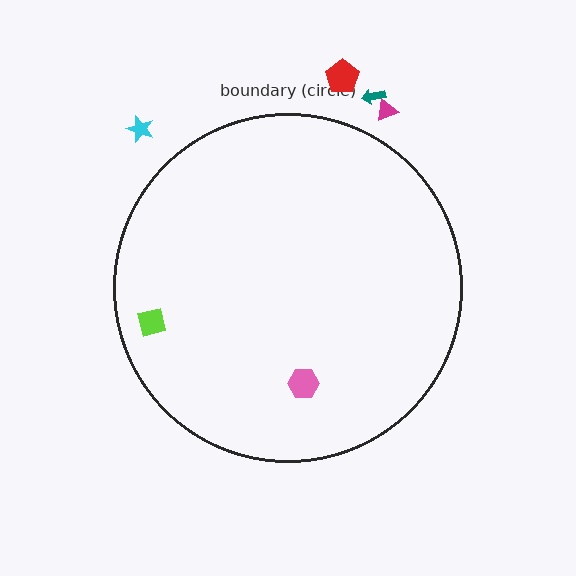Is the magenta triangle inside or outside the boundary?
Outside.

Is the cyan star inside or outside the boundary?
Outside.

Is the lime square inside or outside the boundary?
Inside.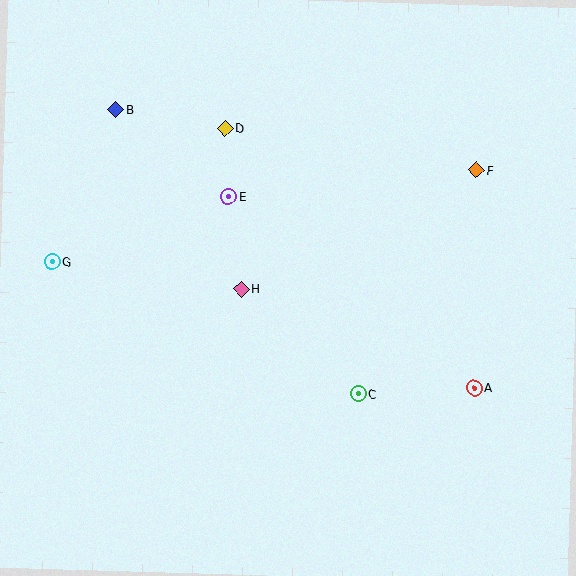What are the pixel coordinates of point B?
Point B is at (116, 110).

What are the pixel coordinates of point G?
Point G is at (52, 262).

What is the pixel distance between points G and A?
The distance between G and A is 441 pixels.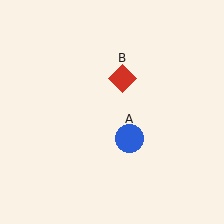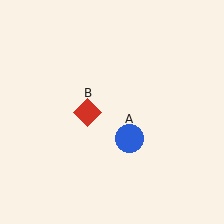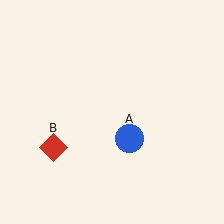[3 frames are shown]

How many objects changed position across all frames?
1 object changed position: red diamond (object B).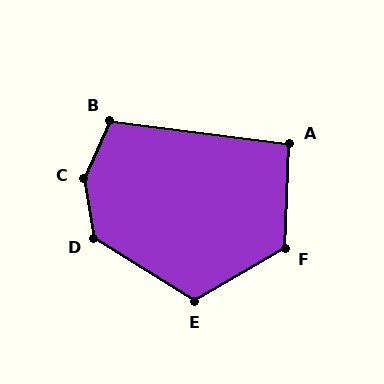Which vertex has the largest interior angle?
C, at approximately 147 degrees.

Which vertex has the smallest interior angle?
A, at approximately 95 degrees.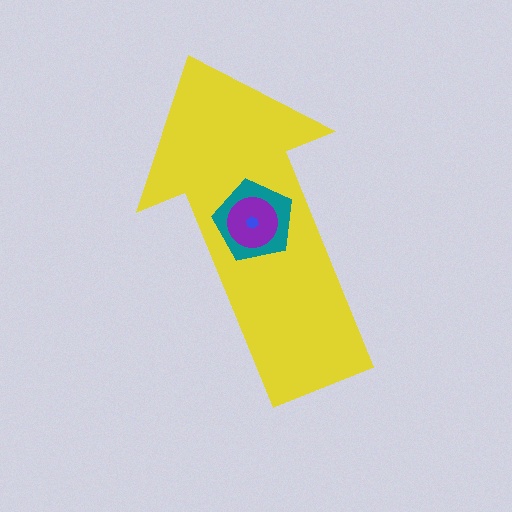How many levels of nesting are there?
4.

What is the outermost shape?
The yellow arrow.